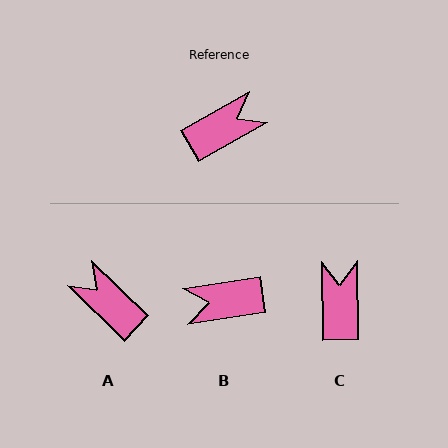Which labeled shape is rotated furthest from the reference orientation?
B, about 159 degrees away.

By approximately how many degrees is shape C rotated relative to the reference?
Approximately 61 degrees counter-clockwise.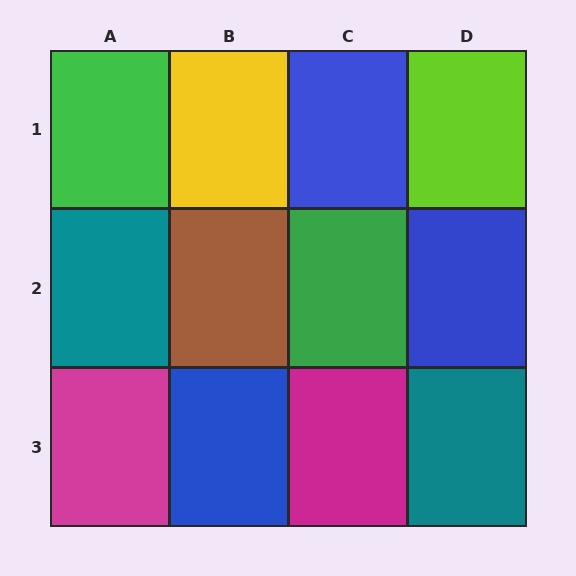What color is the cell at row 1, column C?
Blue.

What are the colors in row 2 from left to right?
Teal, brown, green, blue.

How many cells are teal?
2 cells are teal.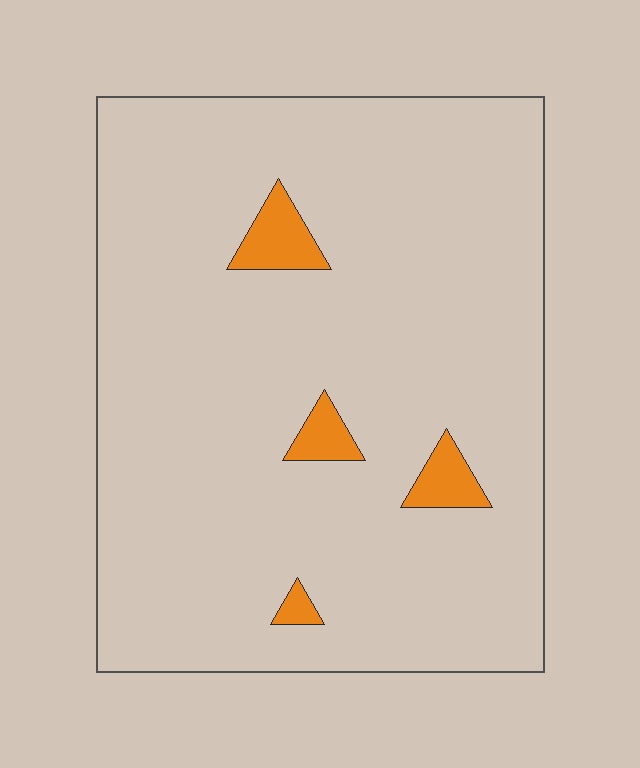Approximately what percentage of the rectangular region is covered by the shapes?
Approximately 5%.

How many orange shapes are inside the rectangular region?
4.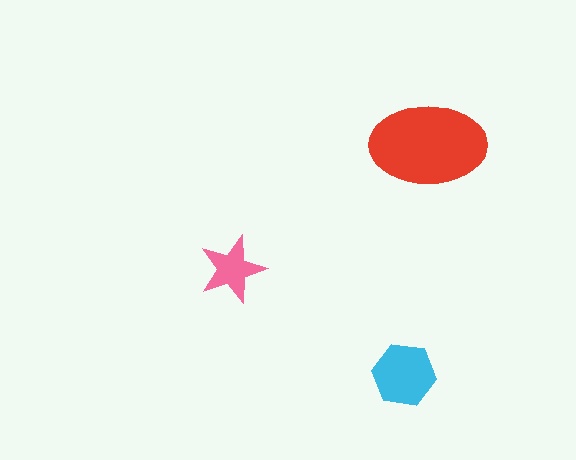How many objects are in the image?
There are 3 objects in the image.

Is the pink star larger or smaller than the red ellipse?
Smaller.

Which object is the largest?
The red ellipse.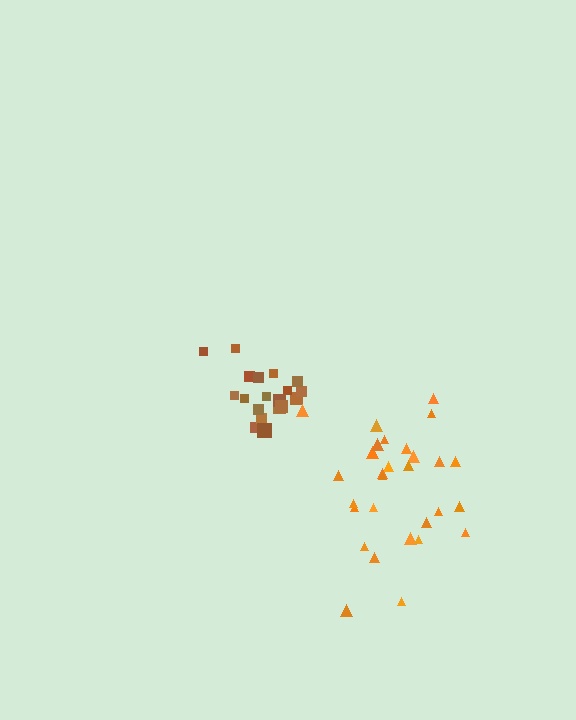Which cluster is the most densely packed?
Orange.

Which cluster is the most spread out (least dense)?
Brown.